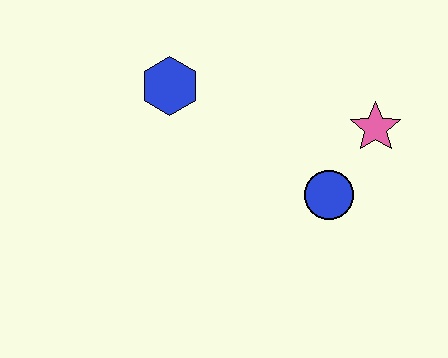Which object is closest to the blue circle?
The pink star is closest to the blue circle.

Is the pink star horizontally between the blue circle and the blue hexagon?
No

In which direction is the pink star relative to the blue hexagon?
The pink star is to the right of the blue hexagon.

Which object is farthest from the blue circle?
The blue hexagon is farthest from the blue circle.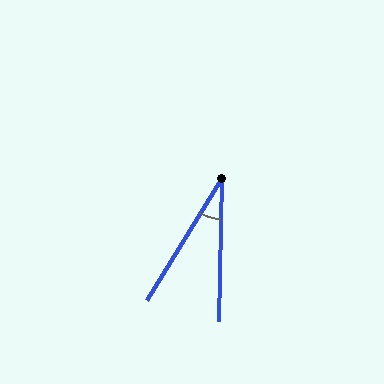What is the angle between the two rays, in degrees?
Approximately 31 degrees.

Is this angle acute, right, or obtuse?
It is acute.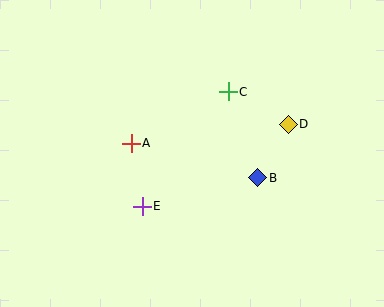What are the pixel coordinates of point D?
Point D is at (288, 124).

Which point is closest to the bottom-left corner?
Point E is closest to the bottom-left corner.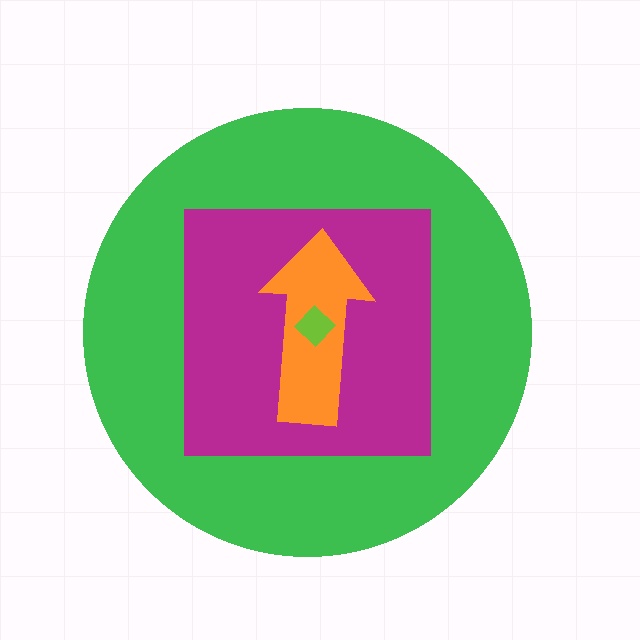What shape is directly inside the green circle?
The magenta square.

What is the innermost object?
The lime diamond.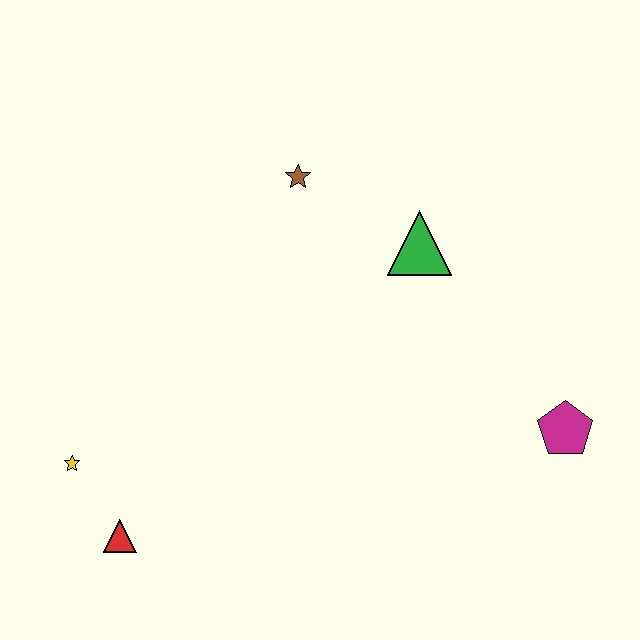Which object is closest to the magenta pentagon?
The green triangle is closest to the magenta pentagon.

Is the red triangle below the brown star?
Yes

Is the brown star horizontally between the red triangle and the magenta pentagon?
Yes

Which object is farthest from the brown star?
The red triangle is farthest from the brown star.